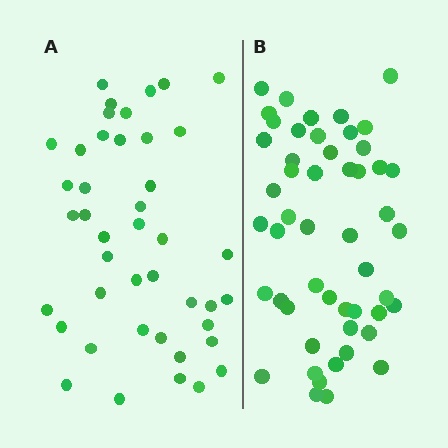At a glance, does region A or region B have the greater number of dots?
Region B (the right region) has more dots.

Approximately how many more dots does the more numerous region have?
Region B has roughly 8 or so more dots than region A.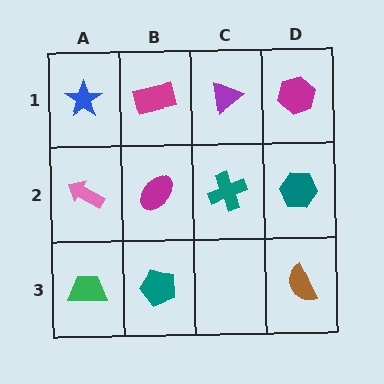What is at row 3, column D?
A brown semicircle.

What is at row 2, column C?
A teal cross.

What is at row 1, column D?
A magenta hexagon.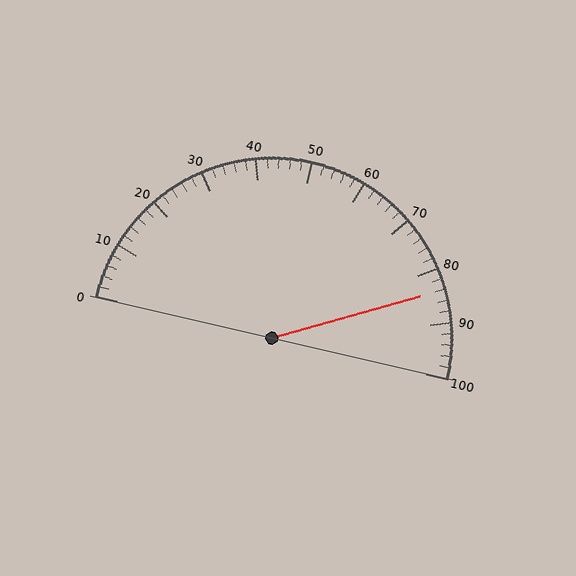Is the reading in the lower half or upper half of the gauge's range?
The reading is in the upper half of the range (0 to 100).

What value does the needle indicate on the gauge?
The needle indicates approximately 84.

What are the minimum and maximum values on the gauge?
The gauge ranges from 0 to 100.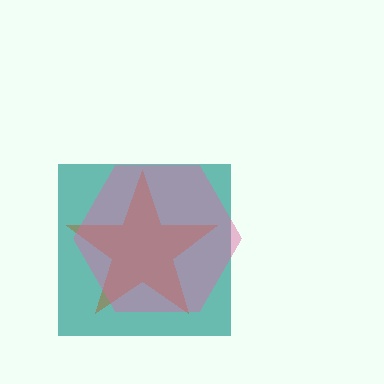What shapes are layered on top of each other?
The layered shapes are: a teal square, a brown star, a pink hexagon.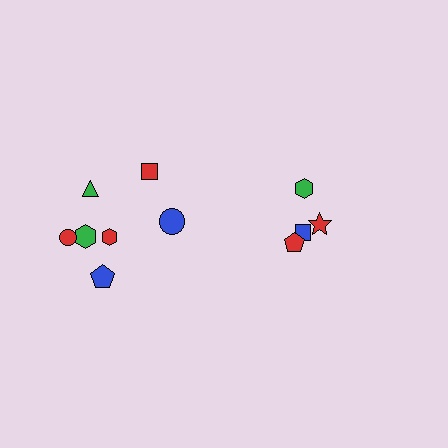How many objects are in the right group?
There are 4 objects.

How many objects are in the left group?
There are 7 objects.